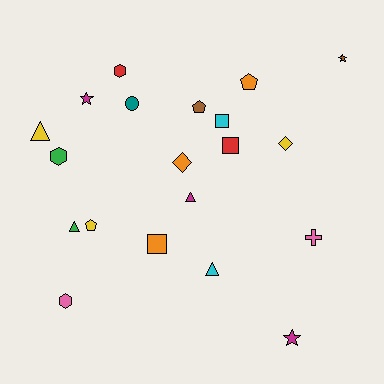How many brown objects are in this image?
There are 2 brown objects.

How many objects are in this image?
There are 20 objects.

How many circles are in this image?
There is 1 circle.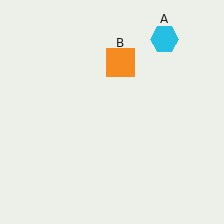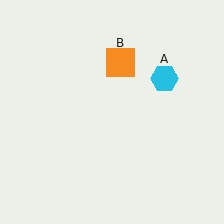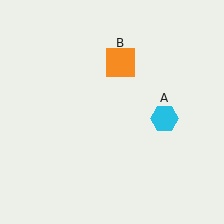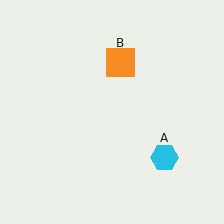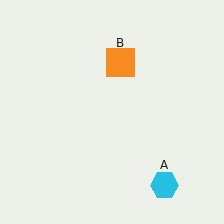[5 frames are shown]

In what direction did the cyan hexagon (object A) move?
The cyan hexagon (object A) moved down.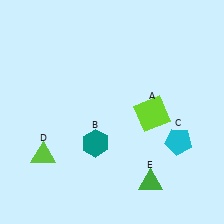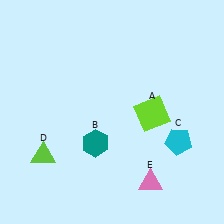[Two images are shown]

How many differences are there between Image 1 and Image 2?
There is 1 difference between the two images.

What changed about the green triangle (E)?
In Image 1, E is green. In Image 2, it changed to pink.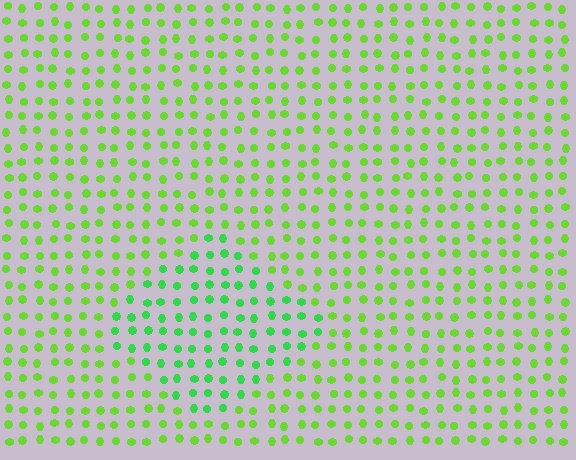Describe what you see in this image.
The image is filled with small lime elements in a uniform arrangement. A diamond-shaped region is visible where the elements are tinted to a slightly different hue, forming a subtle color boundary.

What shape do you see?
I see a diamond.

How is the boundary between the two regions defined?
The boundary is defined purely by a slight shift in hue (about 29 degrees). Spacing, size, and orientation are identical on both sides.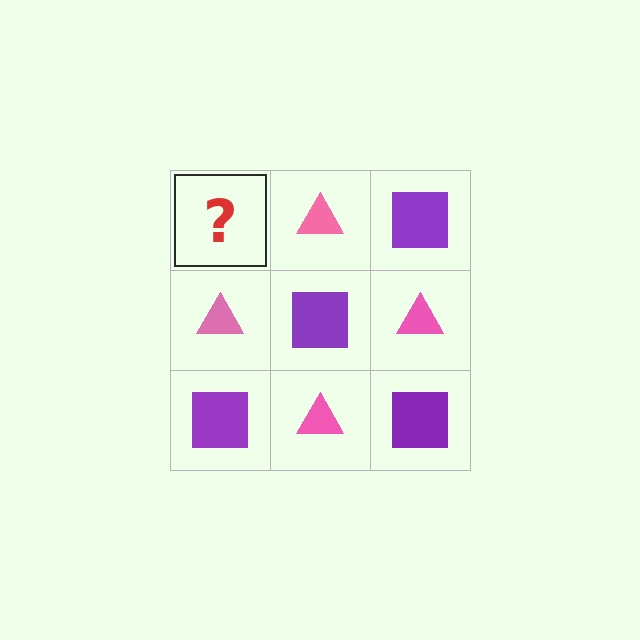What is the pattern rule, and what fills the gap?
The rule is that it alternates purple square and pink triangle in a checkerboard pattern. The gap should be filled with a purple square.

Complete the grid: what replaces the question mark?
The question mark should be replaced with a purple square.